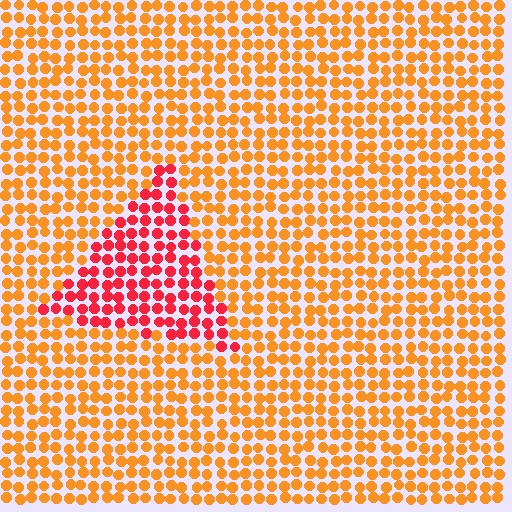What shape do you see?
I see a triangle.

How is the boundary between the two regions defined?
The boundary is defined purely by a slight shift in hue (about 39 degrees). Spacing, size, and orientation are identical on both sides.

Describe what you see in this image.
The image is filled with small orange elements in a uniform arrangement. A triangle-shaped region is visible where the elements are tinted to a slightly different hue, forming a subtle color boundary.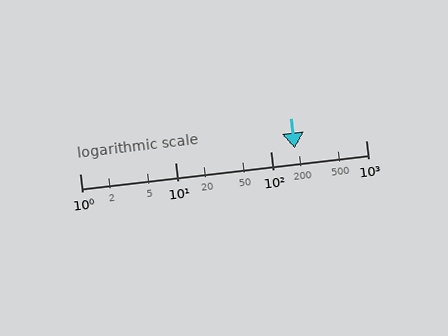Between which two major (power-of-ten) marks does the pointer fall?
The pointer is between 100 and 1000.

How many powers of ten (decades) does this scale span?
The scale spans 3 decades, from 1 to 1000.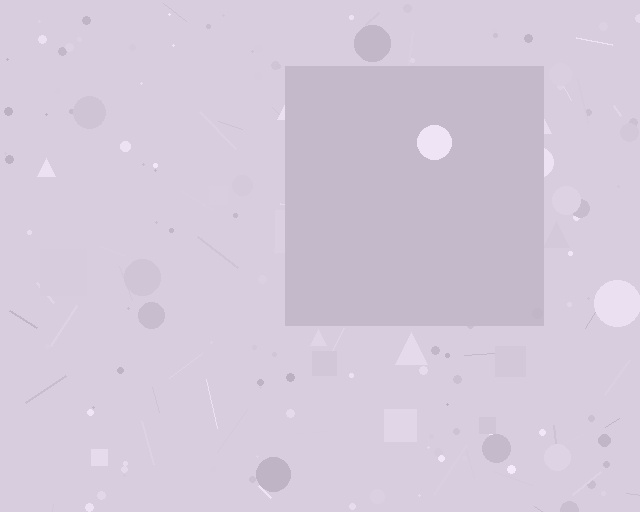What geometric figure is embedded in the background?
A square is embedded in the background.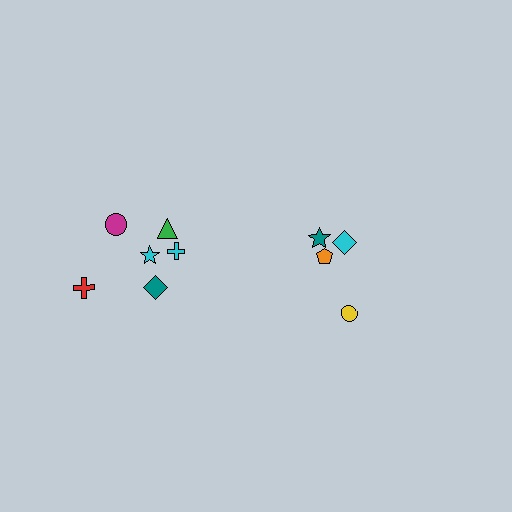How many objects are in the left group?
There are 6 objects.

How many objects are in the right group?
There are 4 objects.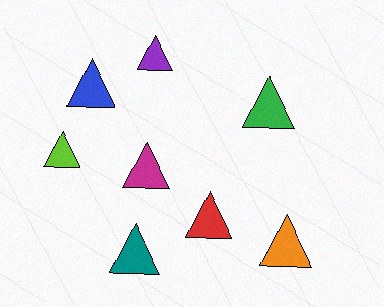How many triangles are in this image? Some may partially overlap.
There are 8 triangles.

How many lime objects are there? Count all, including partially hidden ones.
There is 1 lime object.